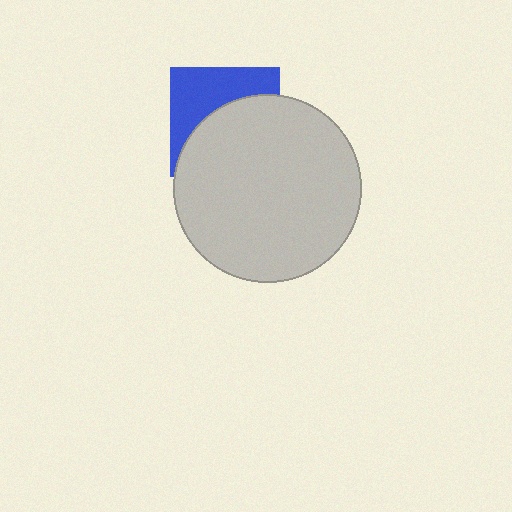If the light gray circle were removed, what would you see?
You would see the complete blue square.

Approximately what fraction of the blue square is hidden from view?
Roughly 58% of the blue square is hidden behind the light gray circle.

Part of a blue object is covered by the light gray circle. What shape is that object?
It is a square.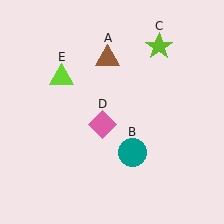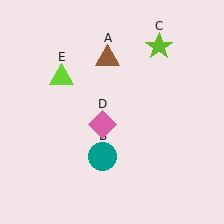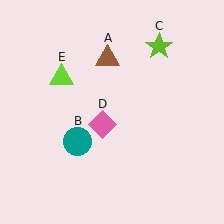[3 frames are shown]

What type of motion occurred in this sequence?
The teal circle (object B) rotated clockwise around the center of the scene.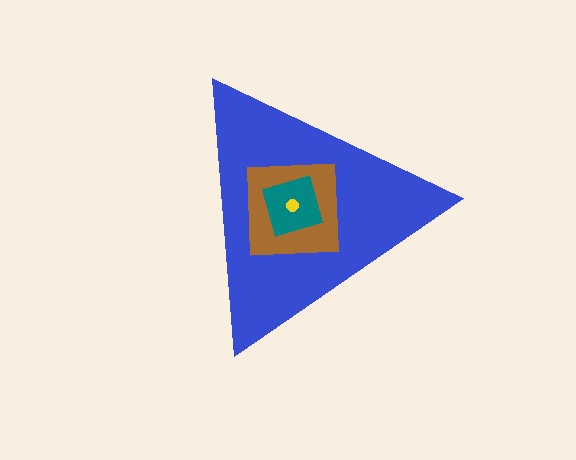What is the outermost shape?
The blue triangle.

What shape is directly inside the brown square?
The teal square.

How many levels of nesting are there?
4.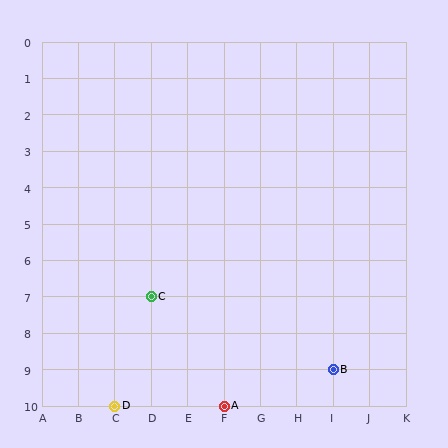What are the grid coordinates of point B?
Point B is at grid coordinates (I, 9).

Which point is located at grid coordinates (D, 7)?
Point C is at (D, 7).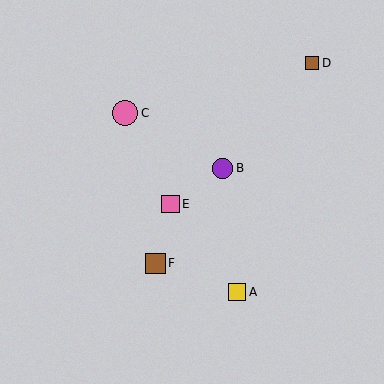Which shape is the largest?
The pink circle (labeled C) is the largest.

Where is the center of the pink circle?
The center of the pink circle is at (125, 113).